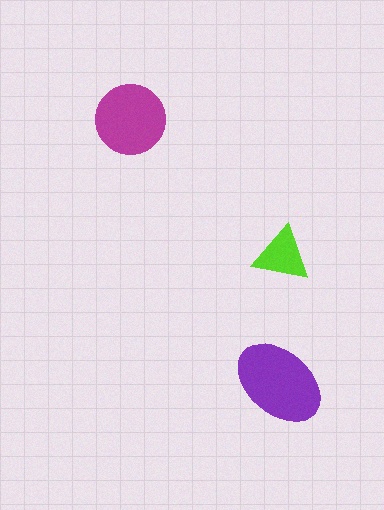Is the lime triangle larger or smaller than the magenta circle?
Smaller.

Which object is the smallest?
The lime triangle.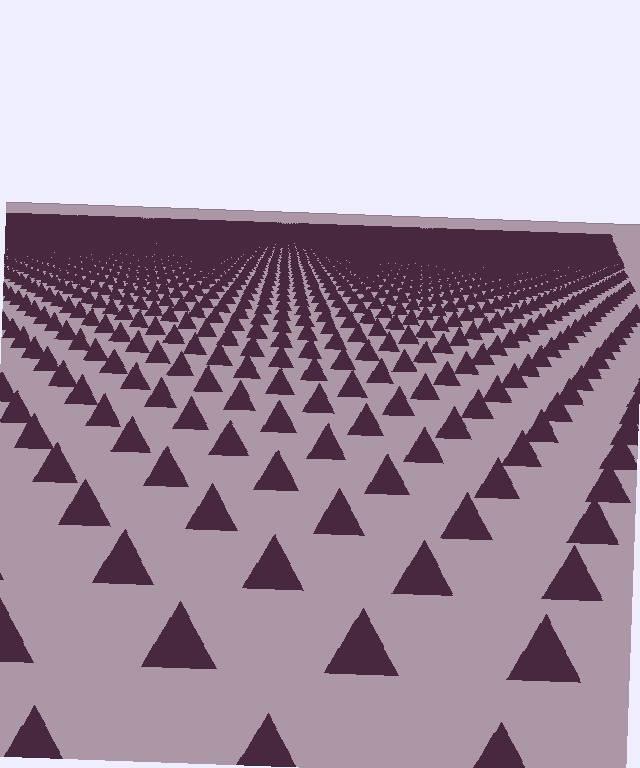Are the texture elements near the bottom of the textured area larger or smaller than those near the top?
Larger. Near the bottom, elements are closer to the viewer and appear at a bigger on-screen size.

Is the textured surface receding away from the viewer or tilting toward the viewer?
The surface is receding away from the viewer. Texture elements get smaller and denser toward the top.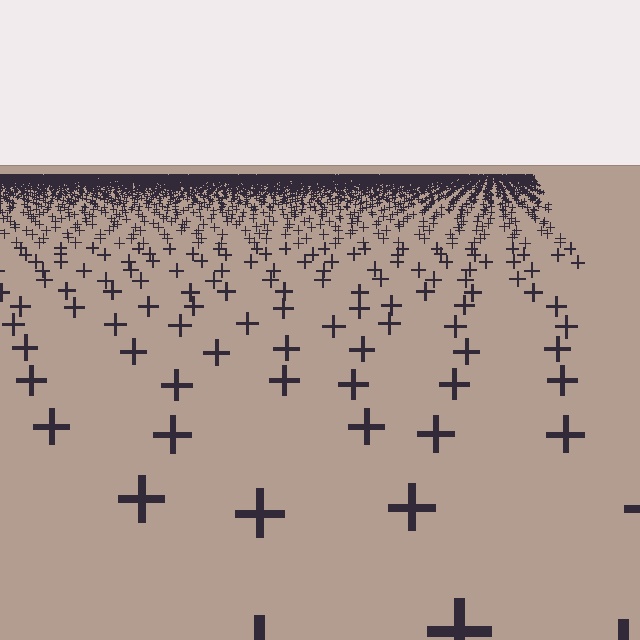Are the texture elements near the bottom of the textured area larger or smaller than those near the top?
Larger. Near the bottom, elements are closer to the viewer and appear at a bigger on-screen size.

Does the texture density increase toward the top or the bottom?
Density increases toward the top.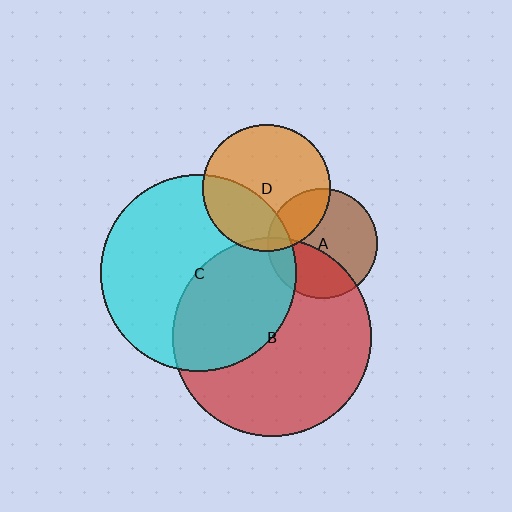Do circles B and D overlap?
Yes.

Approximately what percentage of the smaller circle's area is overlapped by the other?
Approximately 5%.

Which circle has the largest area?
Circle B (red).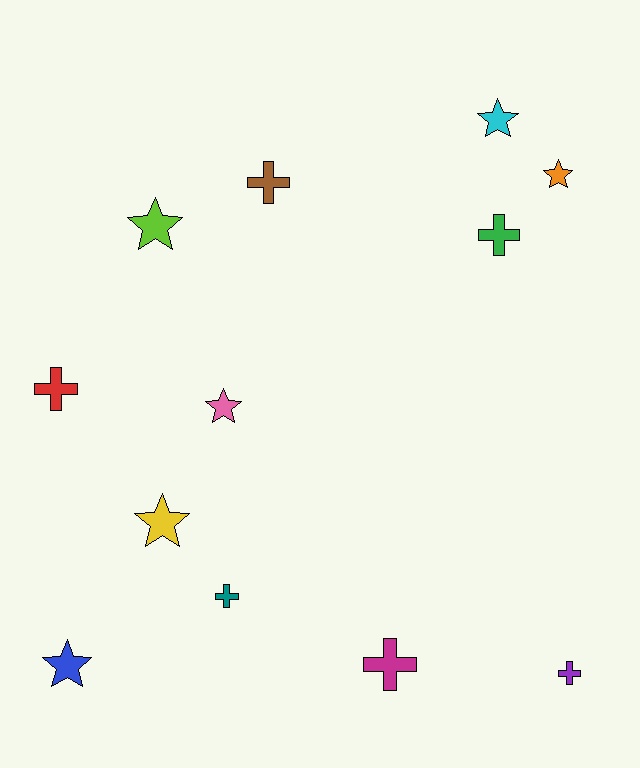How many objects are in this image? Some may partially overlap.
There are 12 objects.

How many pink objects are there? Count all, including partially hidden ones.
There is 1 pink object.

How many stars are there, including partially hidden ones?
There are 6 stars.